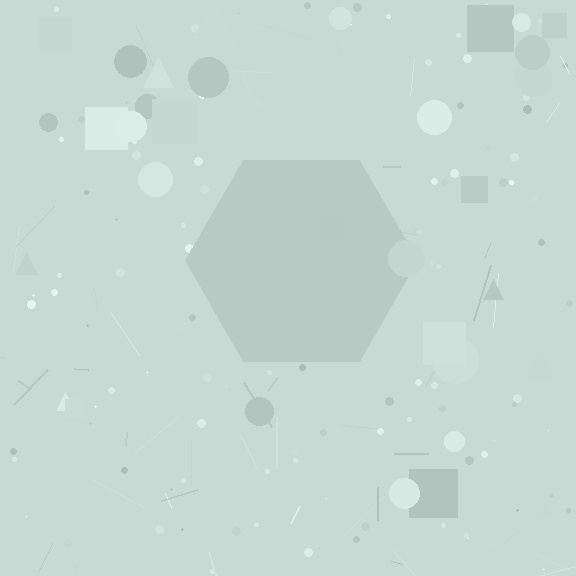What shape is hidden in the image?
A hexagon is hidden in the image.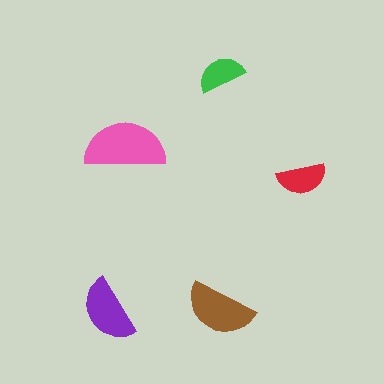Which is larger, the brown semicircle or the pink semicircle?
The pink one.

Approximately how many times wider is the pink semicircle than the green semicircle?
About 1.5 times wider.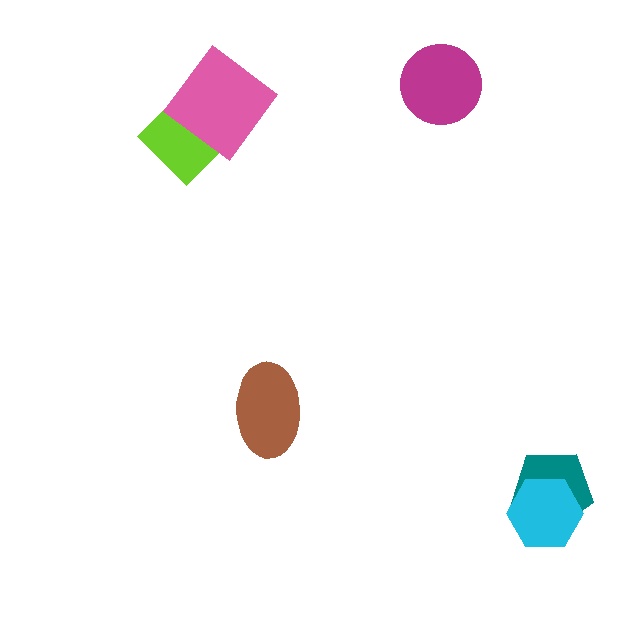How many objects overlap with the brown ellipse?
0 objects overlap with the brown ellipse.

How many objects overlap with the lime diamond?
1 object overlaps with the lime diamond.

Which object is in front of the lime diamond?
The pink diamond is in front of the lime diamond.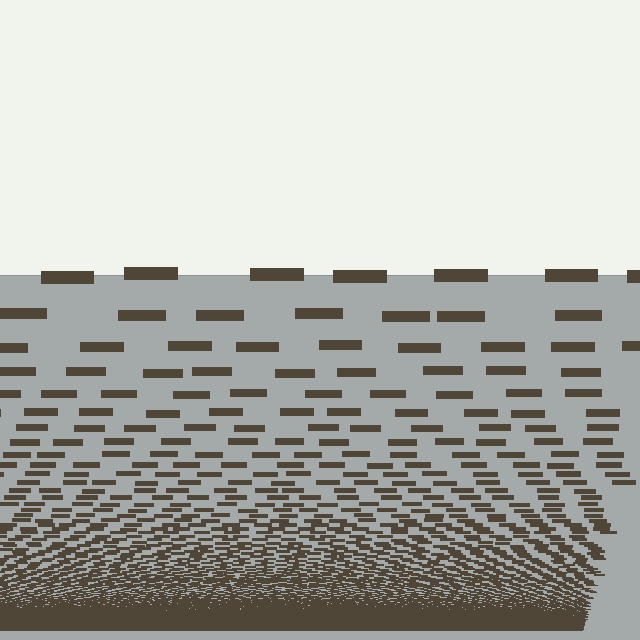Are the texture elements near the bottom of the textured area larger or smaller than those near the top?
Smaller. The gradient is inverted — elements near the bottom are smaller and denser.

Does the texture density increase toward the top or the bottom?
Density increases toward the bottom.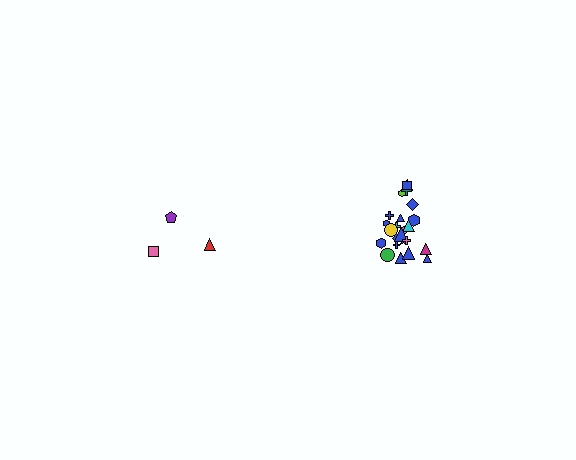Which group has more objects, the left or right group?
The right group.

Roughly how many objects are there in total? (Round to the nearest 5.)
Roughly 30 objects in total.